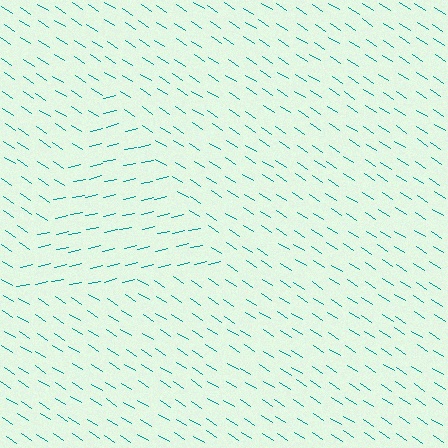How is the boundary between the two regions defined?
The boundary is defined purely by a change in line orientation (approximately 45 degrees difference). All lines are the same color and thickness.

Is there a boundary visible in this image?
Yes, there is a texture boundary formed by a change in line orientation.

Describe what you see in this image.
The image is filled with small teal line segments. A triangle region in the image has lines oriented differently from the surrounding lines, creating a visible texture boundary.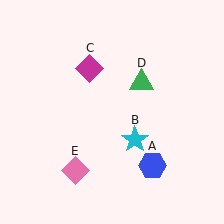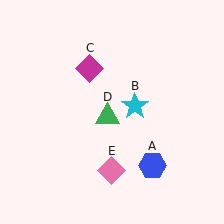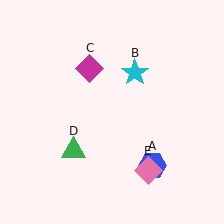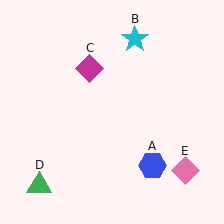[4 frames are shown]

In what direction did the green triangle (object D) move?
The green triangle (object D) moved down and to the left.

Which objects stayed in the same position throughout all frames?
Blue hexagon (object A) and magenta diamond (object C) remained stationary.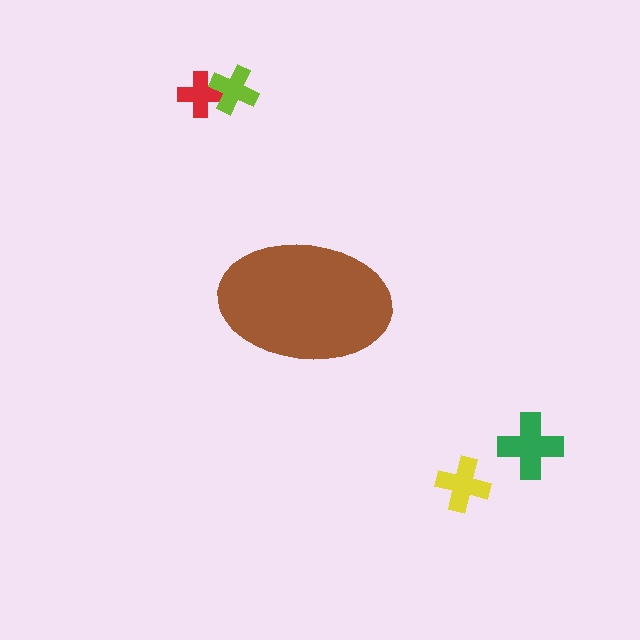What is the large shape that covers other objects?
A brown ellipse.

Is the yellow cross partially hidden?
No, the yellow cross is fully visible.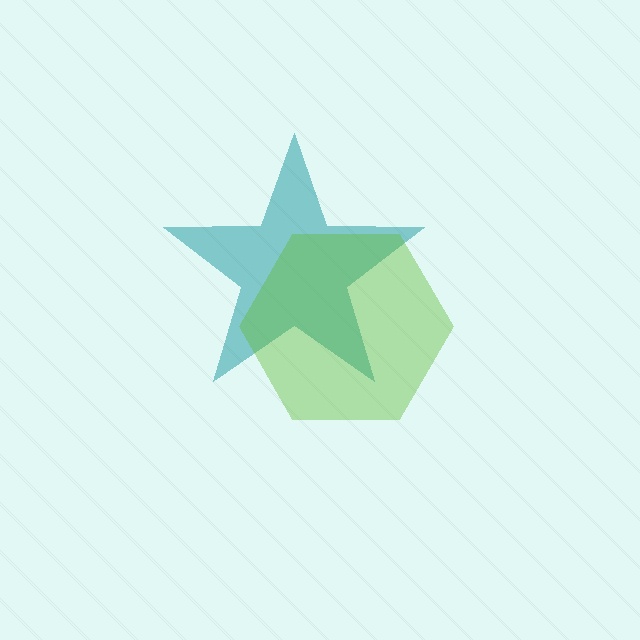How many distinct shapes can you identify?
There are 2 distinct shapes: a teal star, a lime hexagon.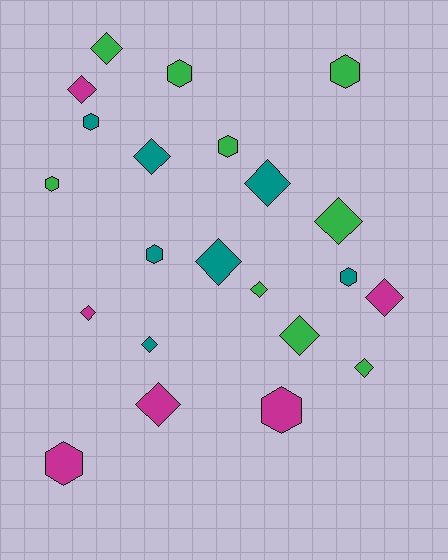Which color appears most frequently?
Green, with 9 objects.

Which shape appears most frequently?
Diamond, with 13 objects.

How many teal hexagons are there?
There are 3 teal hexagons.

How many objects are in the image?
There are 22 objects.